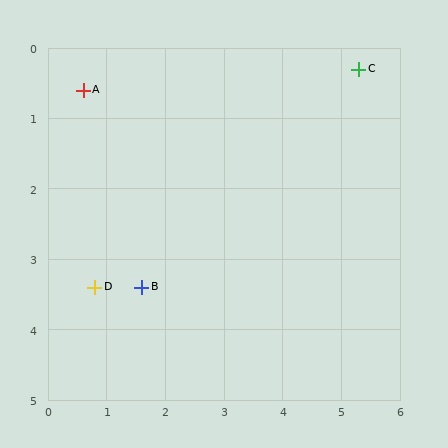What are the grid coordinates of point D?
Point D is at approximately (0.8, 3.4).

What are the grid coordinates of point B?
Point B is at approximately (1.6, 3.4).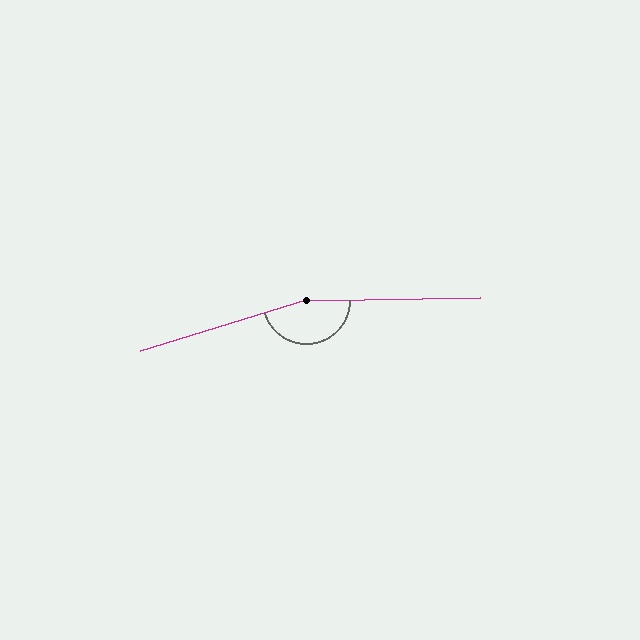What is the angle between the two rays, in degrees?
Approximately 164 degrees.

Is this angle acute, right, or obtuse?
It is obtuse.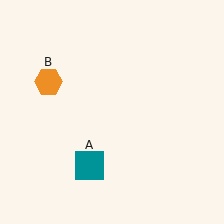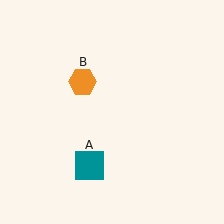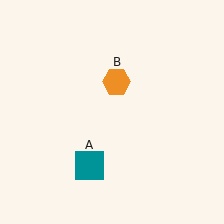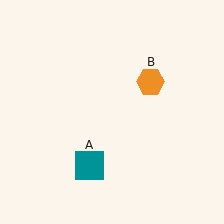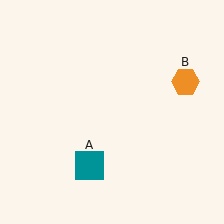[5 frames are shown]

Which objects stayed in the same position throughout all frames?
Teal square (object A) remained stationary.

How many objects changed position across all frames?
1 object changed position: orange hexagon (object B).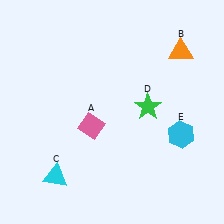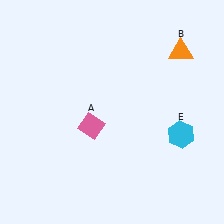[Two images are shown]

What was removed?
The green star (D), the cyan triangle (C) were removed in Image 2.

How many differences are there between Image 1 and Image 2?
There are 2 differences between the two images.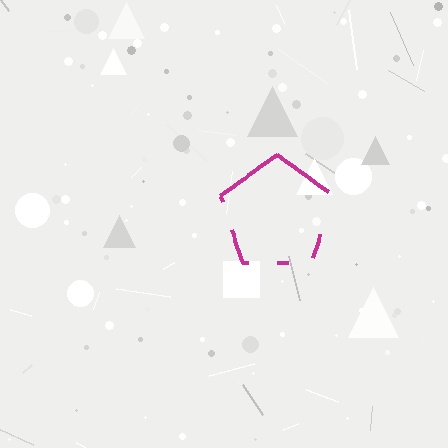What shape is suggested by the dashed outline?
The dashed outline suggests a pentagon.